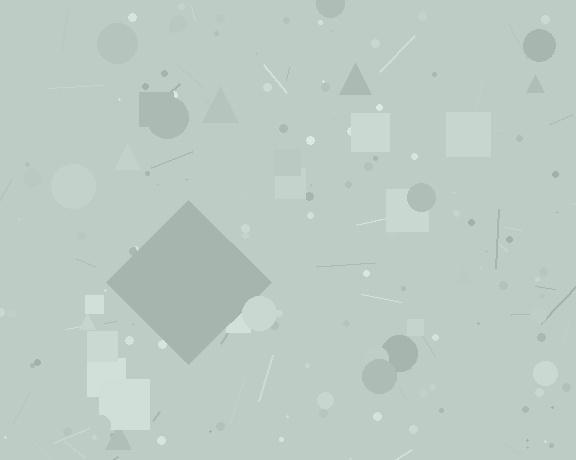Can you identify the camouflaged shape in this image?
The camouflaged shape is a diamond.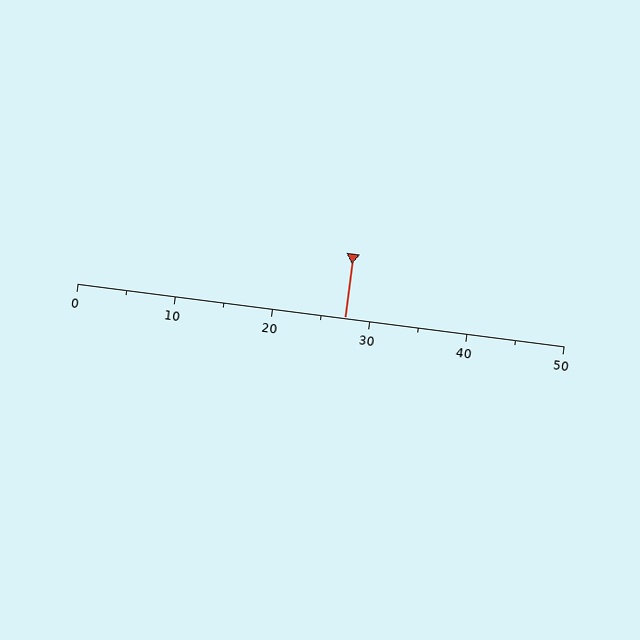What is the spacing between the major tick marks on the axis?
The major ticks are spaced 10 apart.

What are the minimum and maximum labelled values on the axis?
The axis runs from 0 to 50.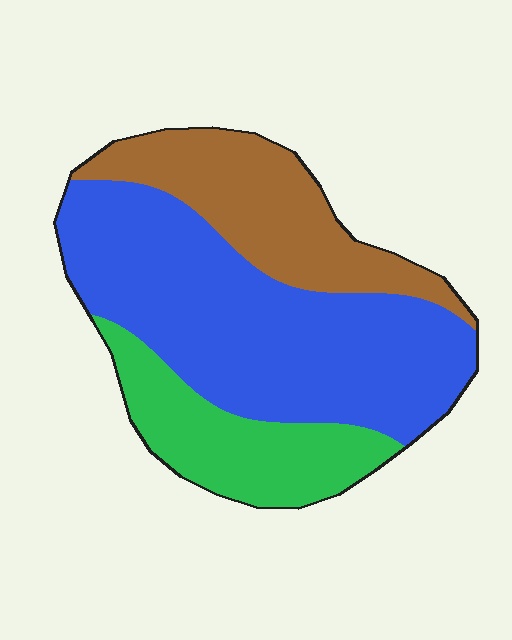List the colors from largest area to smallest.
From largest to smallest: blue, brown, green.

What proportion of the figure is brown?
Brown takes up about one quarter (1/4) of the figure.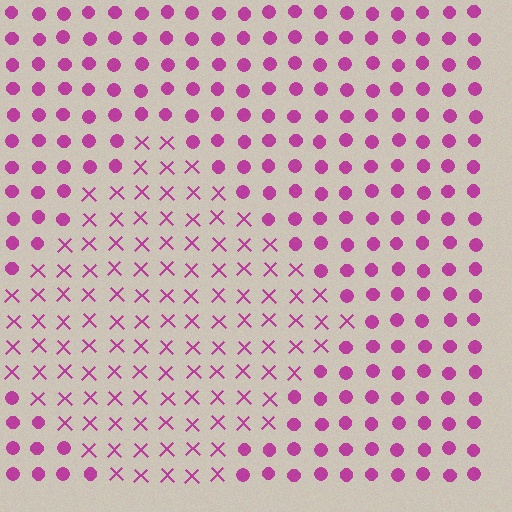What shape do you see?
I see a diamond.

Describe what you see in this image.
The image is filled with small magenta elements arranged in a uniform grid. A diamond-shaped region contains X marks, while the surrounding area contains circles. The boundary is defined purely by the change in element shape.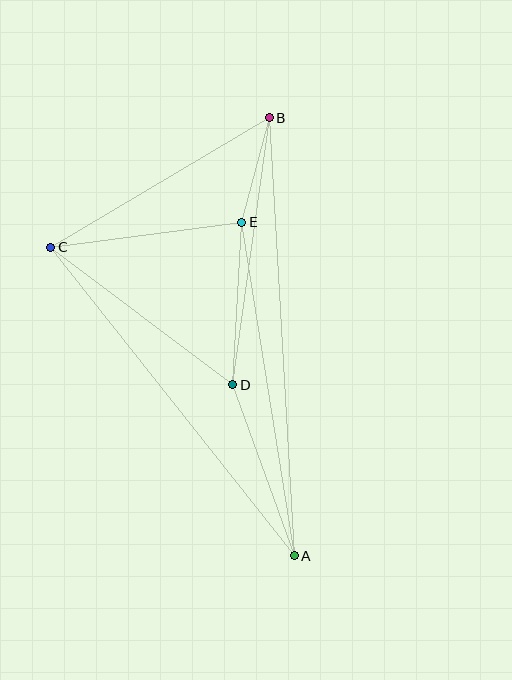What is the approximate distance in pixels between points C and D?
The distance between C and D is approximately 228 pixels.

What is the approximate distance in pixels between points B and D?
The distance between B and D is approximately 269 pixels.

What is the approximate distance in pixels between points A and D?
The distance between A and D is approximately 182 pixels.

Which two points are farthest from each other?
Points A and B are farthest from each other.